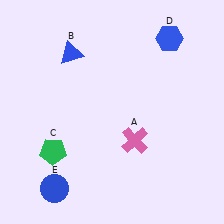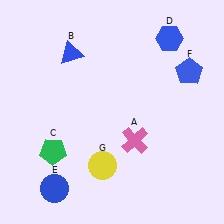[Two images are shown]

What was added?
A blue pentagon (F), a yellow circle (G) were added in Image 2.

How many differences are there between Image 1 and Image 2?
There are 2 differences between the two images.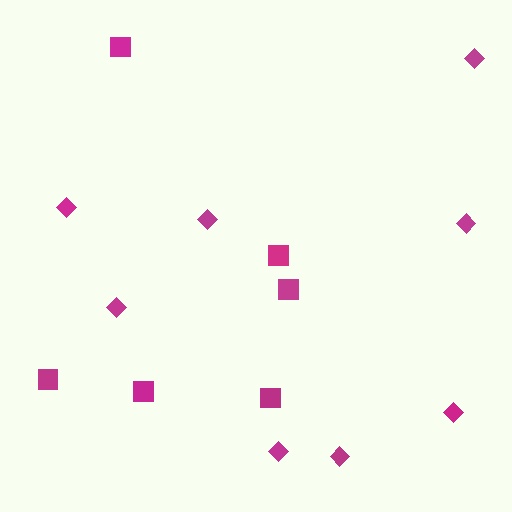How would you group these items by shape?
There are 2 groups: one group of diamonds (8) and one group of squares (6).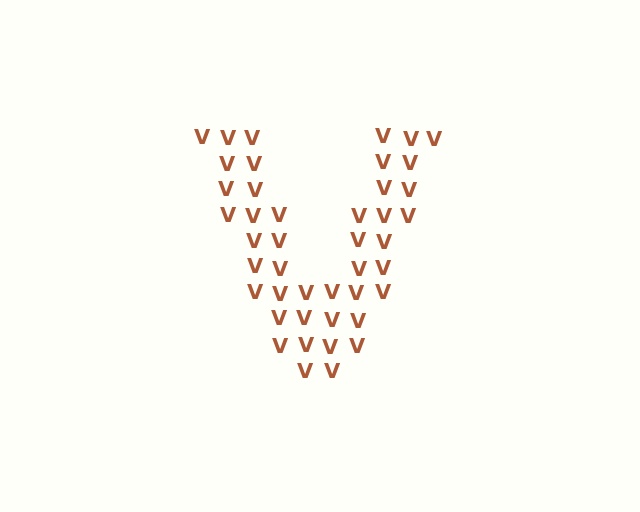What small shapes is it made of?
It is made of small letter V's.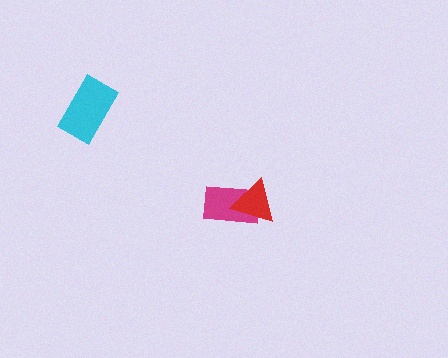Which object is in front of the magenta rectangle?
The red triangle is in front of the magenta rectangle.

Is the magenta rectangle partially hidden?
Yes, it is partially covered by another shape.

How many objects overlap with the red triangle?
1 object overlaps with the red triangle.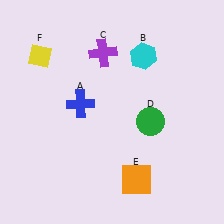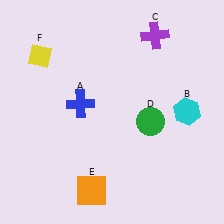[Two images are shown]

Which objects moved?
The objects that moved are: the cyan hexagon (B), the purple cross (C), the orange square (E).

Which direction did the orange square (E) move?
The orange square (E) moved left.